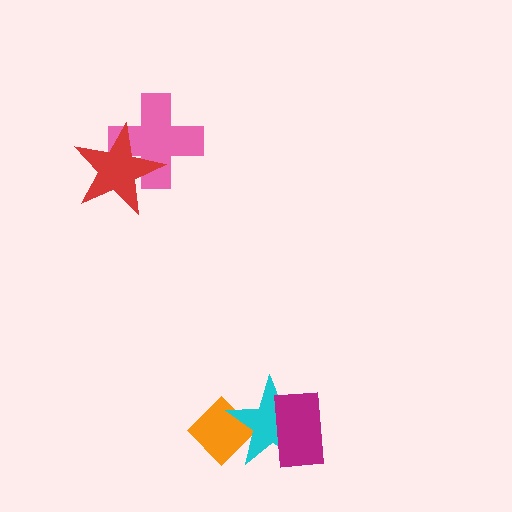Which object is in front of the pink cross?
The red star is in front of the pink cross.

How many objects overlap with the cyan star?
2 objects overlap with the cyan star.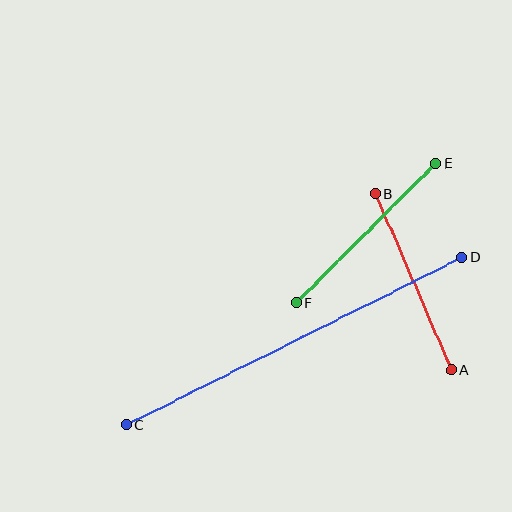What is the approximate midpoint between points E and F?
The midpoint is at approximately (366, 233) pixels.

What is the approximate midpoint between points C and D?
The midpoint is at approximately (294, 341) pixels.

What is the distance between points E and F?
The distance is approximately 198 pixels.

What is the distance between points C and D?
The distance is approximately 375 pixels.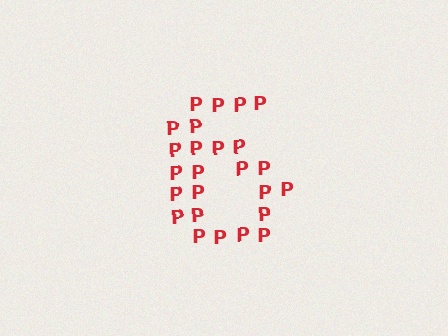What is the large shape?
The large shape is the digit 6.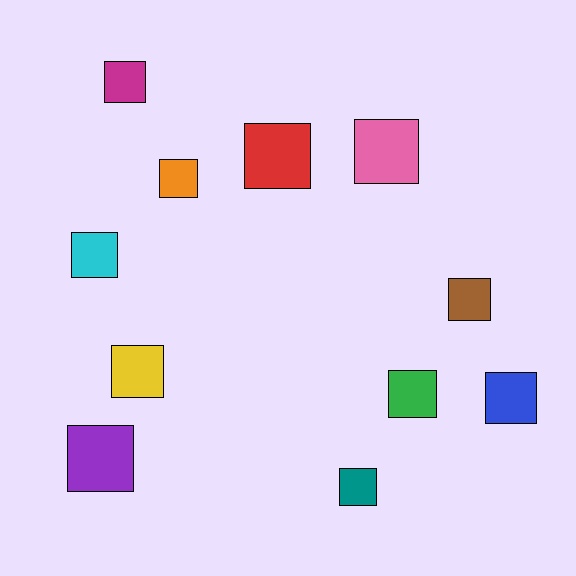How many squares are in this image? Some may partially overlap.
There are 11 squares.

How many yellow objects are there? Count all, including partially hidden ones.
There is 1 yellow object.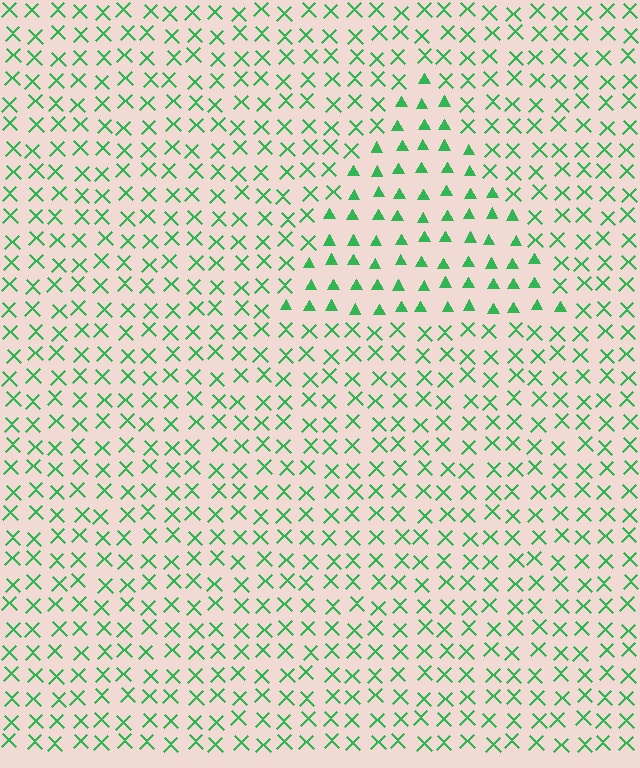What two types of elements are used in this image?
The image uses triangles inside the triangle region and X marks outside it.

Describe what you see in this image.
The image is filled with small green elements arranged in a uniform grid. A triangle-shaped region contains triangles, while the surrounding area contains X marks. The boundary is defined purely by the change in element shape.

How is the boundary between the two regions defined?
The boundary is defined by a change in element shape: triangles inside vs. X marks outside. All elements share the same color and spacing.